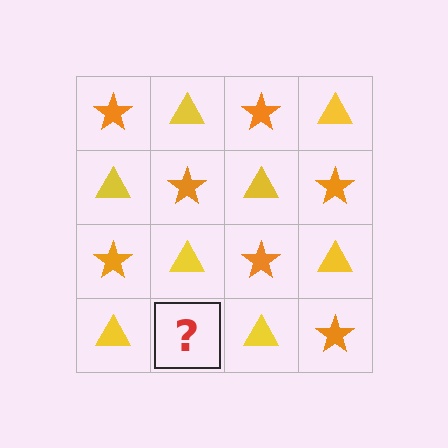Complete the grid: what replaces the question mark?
The question mark should be replaced with an orange star.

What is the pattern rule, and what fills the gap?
The rule is that it alternates orange star and yellow triangle in a checkerboard pattern. The gap should be filled with an orange star.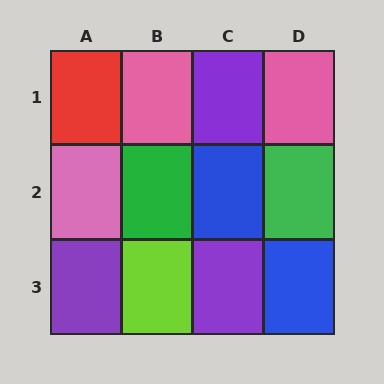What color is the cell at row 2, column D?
Green.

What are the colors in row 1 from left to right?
Red, pink, purple, pink.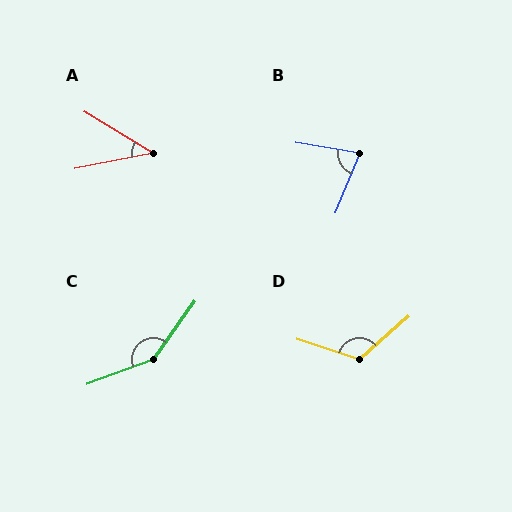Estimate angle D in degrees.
Approximately 121 degrees.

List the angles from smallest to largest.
A (43°), B (77°), D (121°), C (145°).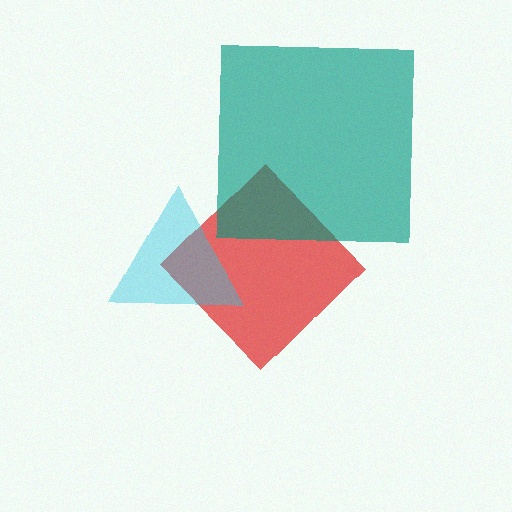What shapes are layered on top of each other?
The layered shapes are: a red diamond, a teal square, a cyan triangle.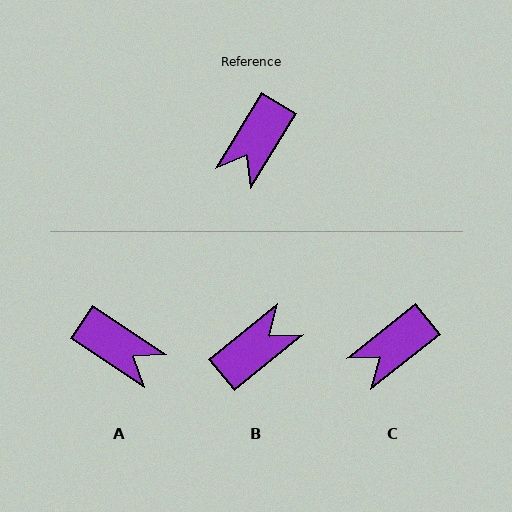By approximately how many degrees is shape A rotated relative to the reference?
Approximately 88 degrees counter-clockwise.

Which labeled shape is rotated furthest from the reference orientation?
B, about 160 degrees away.